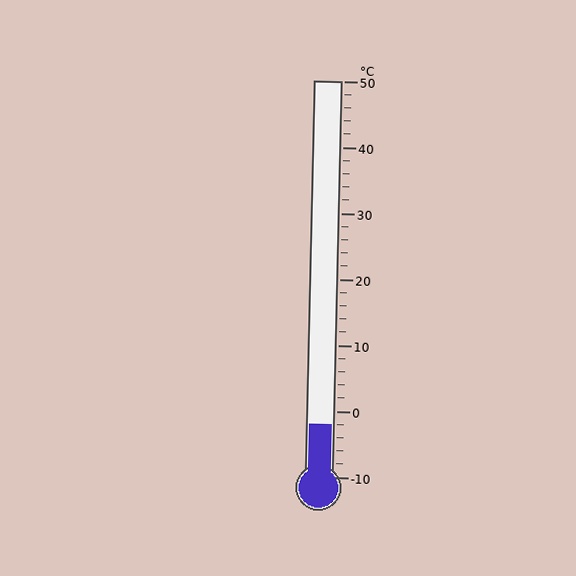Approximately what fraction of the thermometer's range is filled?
The thermometer is filled to approximately 15% of its range.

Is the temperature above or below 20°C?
The temperature is below 20°C.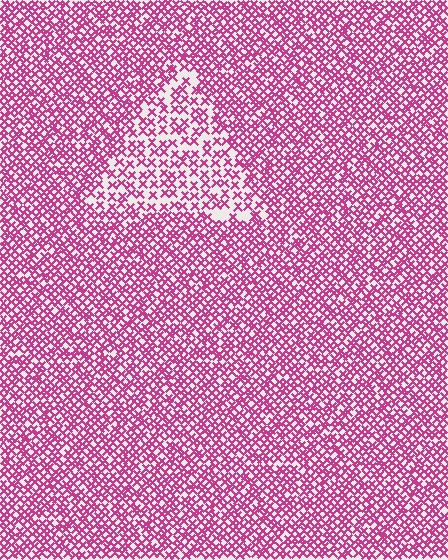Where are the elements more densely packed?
The elements are more densely packed outside the triangle boundary.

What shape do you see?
I see a triangle.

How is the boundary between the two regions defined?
The boundary is defined by a change in element density (approximately 1.8x ratio). All elements are the same color, size, and shape.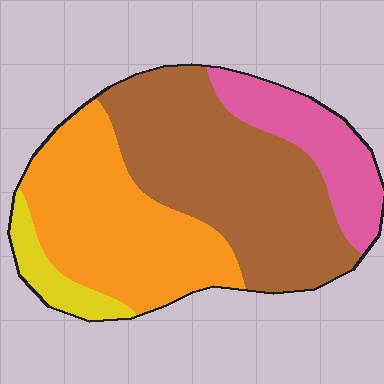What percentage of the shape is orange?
Orange takes up about one third (1/3) of the shape.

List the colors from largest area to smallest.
From largest to smallest: brown, orange, pink, yellow.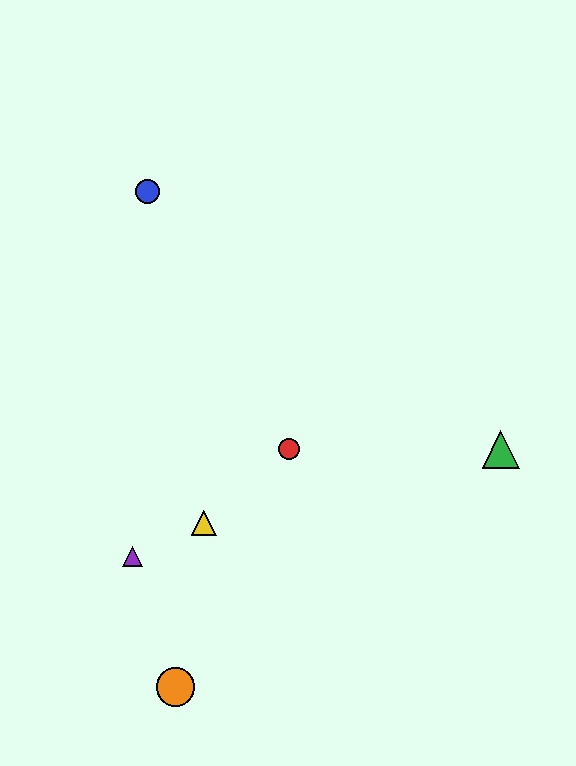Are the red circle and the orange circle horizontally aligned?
No, the red circle is at y≈449 and the orange circle is at y≈687.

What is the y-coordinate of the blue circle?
The blue circle is at y≈192.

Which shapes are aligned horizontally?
The red circle, the green triangle are aligned horizontally.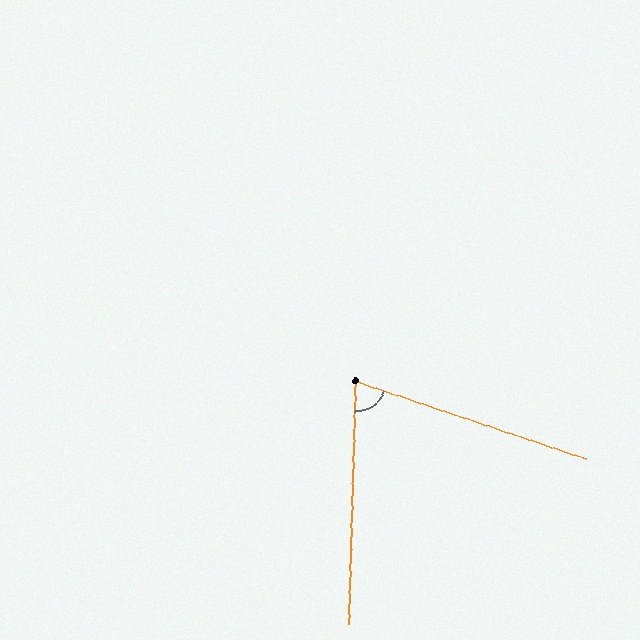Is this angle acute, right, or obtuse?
It is acute.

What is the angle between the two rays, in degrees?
Approximately 73 degrees.